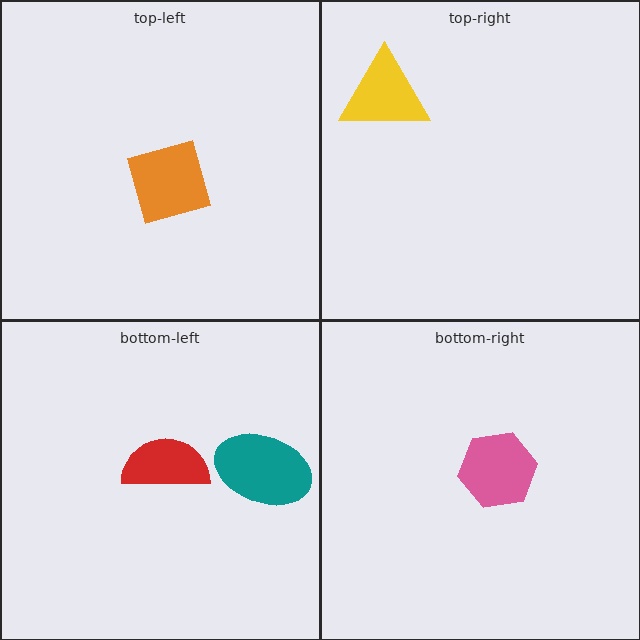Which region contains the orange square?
The top-left region.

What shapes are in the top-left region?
The orange square.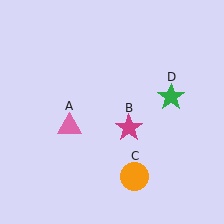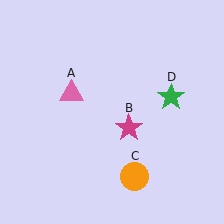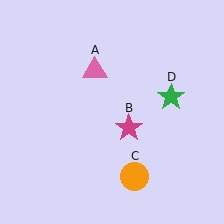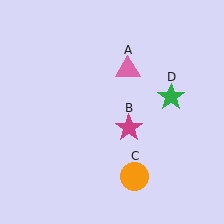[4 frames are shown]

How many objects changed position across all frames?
1 object changed position: pink triangle (object A).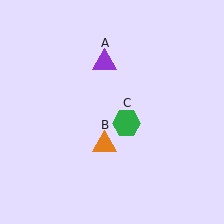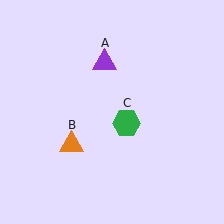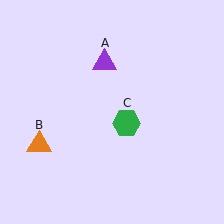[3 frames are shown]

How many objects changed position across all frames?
1 object changed position: orange triangle (object B).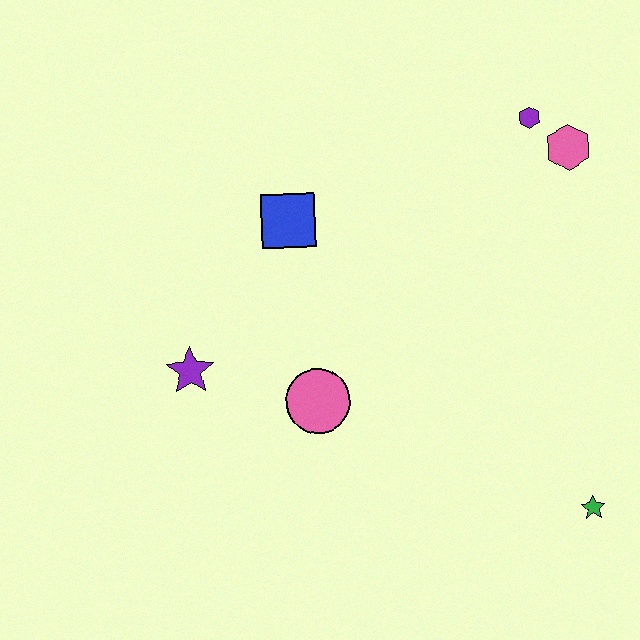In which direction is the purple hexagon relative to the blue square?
The purple hexagon is to the right of the blue square.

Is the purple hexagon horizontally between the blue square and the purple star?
No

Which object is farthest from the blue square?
The green star is farthest from the blue square.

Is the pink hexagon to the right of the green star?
No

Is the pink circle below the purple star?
Yes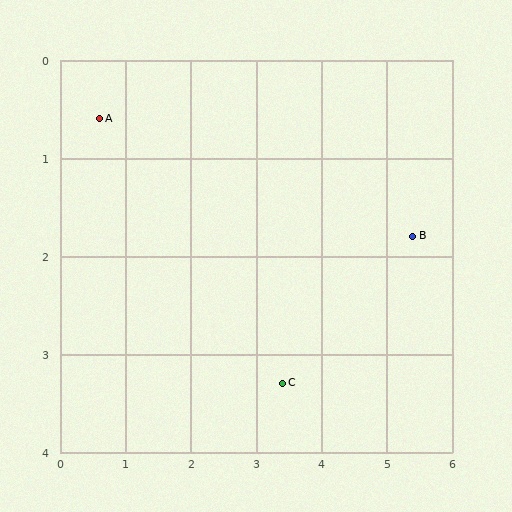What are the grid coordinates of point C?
Point C is at approximately (3.4, 3.3).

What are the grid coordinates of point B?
Point B is at approximately (5.4, 1.8).